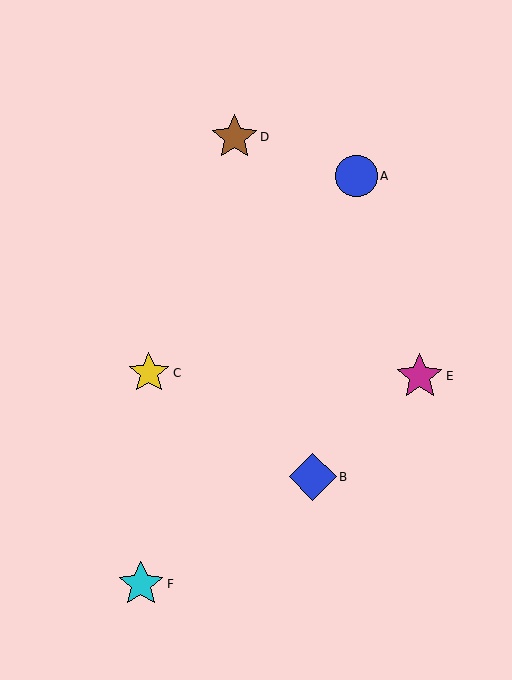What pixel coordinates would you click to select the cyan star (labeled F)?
Click at (141, 584) to select the cyan star F.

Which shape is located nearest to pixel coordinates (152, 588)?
The cyan star (labeled F) at (141, 584) is nearest to that location.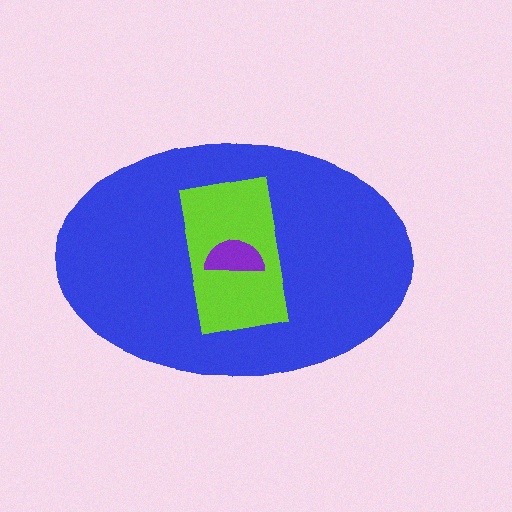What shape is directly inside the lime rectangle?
The purple semicircle.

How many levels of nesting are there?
3.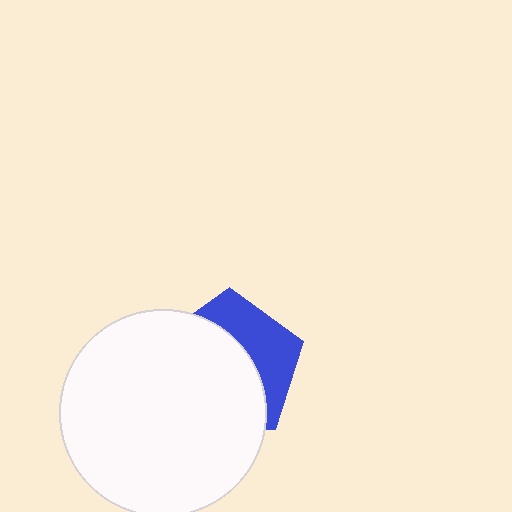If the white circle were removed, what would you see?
You would see the complete blue pentagon.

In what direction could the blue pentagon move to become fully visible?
The blue pentagon could move toward the upper-right. That would shift it out from behind the white circle entirely.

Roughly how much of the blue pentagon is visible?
A small part of it is visible (roughly 37%).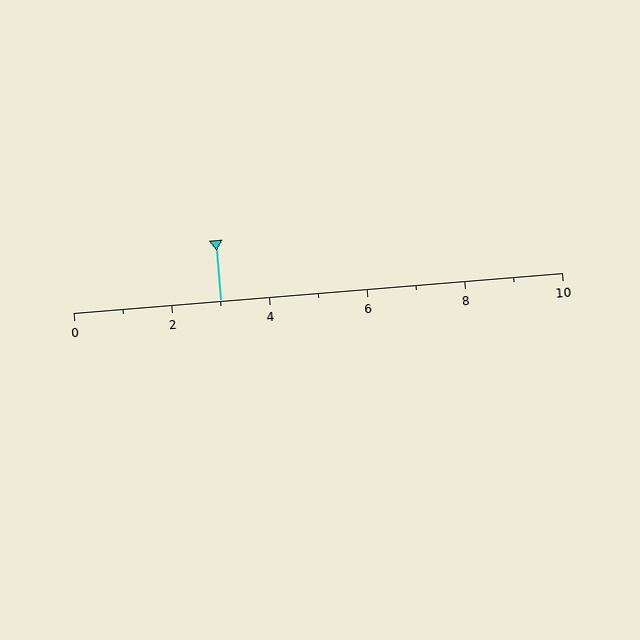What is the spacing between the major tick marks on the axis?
The major ticks are spaced 2 apart.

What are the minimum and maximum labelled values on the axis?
The axis runs from 0 to 10.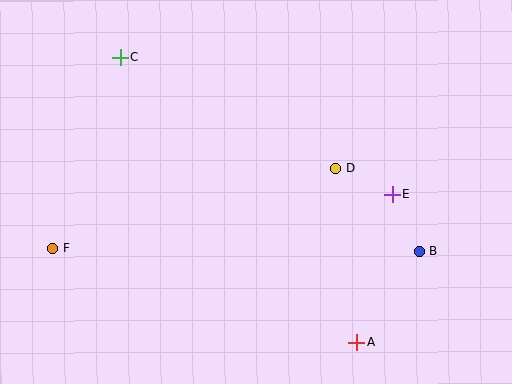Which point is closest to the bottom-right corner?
Point A is closest to the bottom-right corner.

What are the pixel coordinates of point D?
Point D is at (335, 168).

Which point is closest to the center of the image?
Point D at (335, 168) is closest to the center.